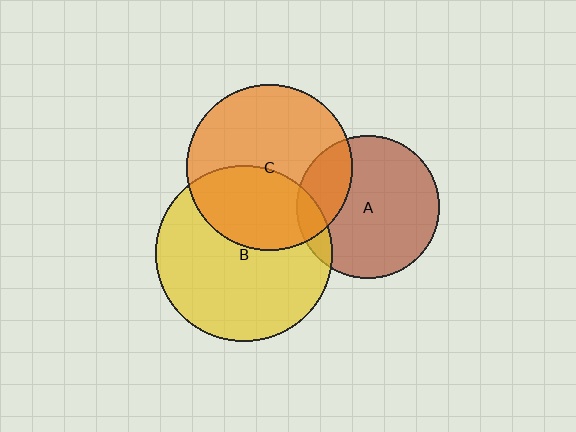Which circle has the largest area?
Circle B (yellow).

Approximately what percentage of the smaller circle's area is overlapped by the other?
Approximately 40%.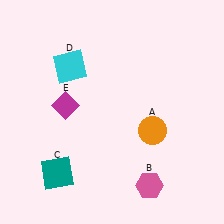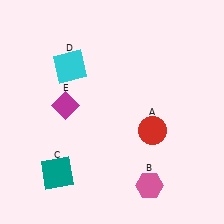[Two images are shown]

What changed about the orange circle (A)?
In Image 1, A is orange. In Image 2, it changed to red.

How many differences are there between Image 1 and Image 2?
There is 1 difference between the two images.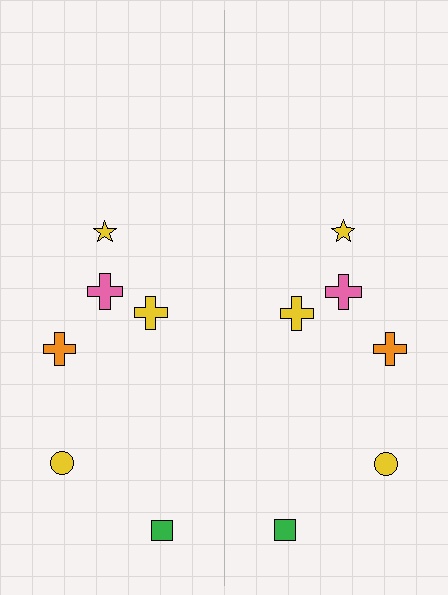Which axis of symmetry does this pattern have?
The pattern has a vertical axis of symmetry running through the center of the image.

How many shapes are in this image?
There are 12 shapes in this image.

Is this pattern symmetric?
Yes, this pattern has bilateral (reflection) symmetry.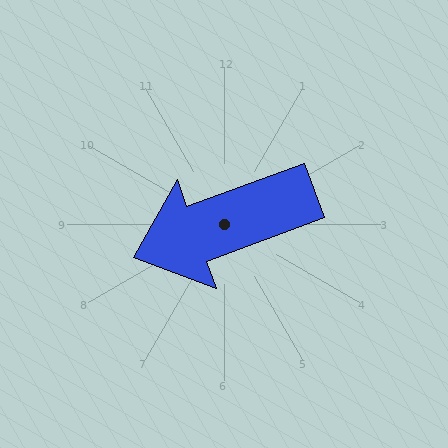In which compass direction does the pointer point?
West.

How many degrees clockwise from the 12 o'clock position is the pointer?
Approximately 250 degrees.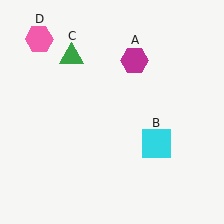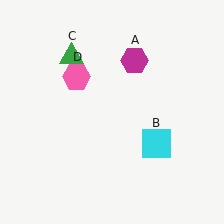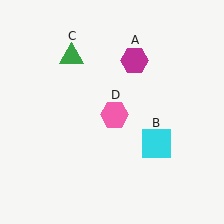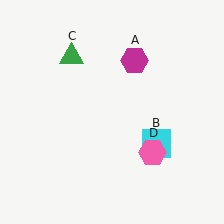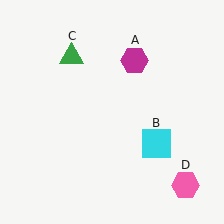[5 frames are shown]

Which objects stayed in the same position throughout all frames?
Magenta hexagon (object A) and cyan square (object B) and green triangle (object C) remained stationary.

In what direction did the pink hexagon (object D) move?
The pink hexagon (object D) moved down and to the right.